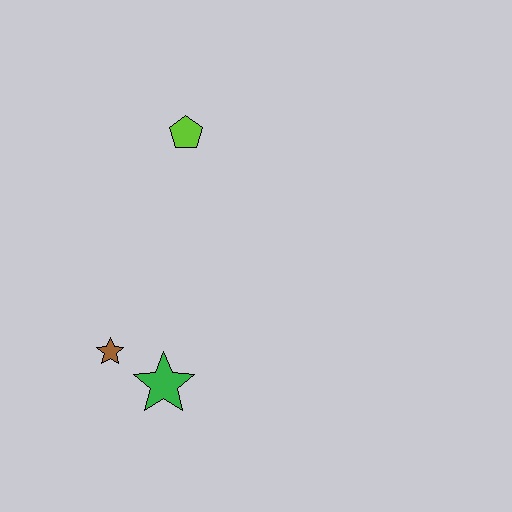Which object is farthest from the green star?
The lime pentagon is farthest from the green star.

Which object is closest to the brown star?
The green star is closest to the brown star.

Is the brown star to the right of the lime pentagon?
No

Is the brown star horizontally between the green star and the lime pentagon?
No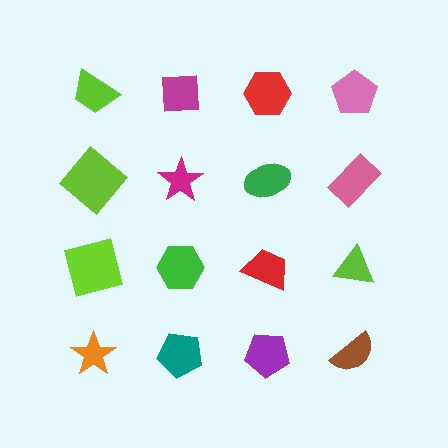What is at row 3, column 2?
A green hexagon.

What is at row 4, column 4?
A brown semicircle.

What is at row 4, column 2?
A teal pentagon.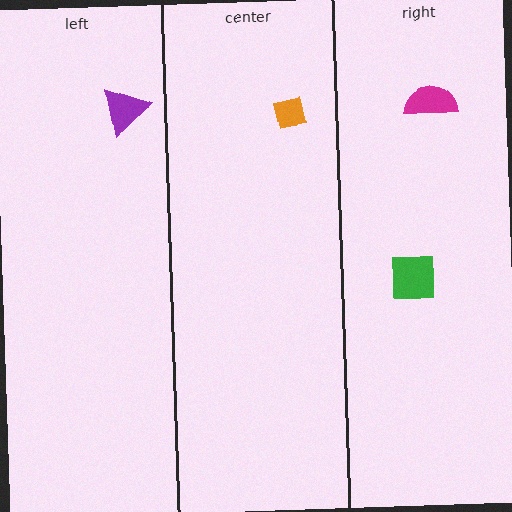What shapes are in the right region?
The magenta semicircle, the green square.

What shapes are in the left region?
The purple triangle.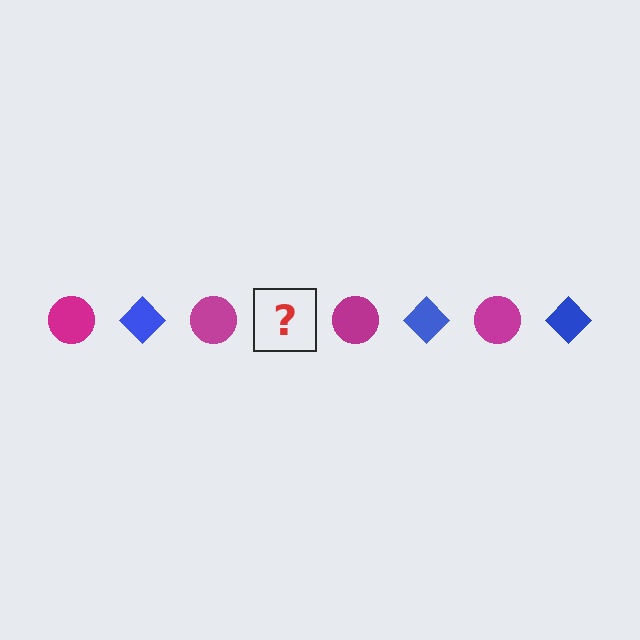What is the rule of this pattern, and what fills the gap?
The rule is that the pattern alternates between magenta circle and blue diamond. The gap should be filled with a blue diamond.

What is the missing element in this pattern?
The missing element is a blue diamond.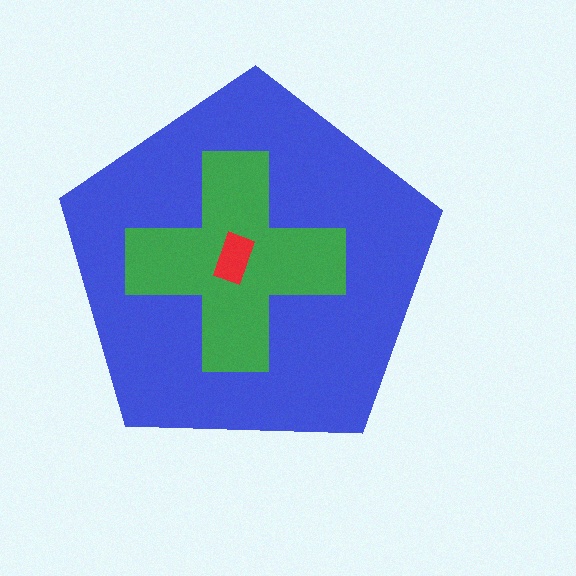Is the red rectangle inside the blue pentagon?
Yes.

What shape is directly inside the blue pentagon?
The green cross.